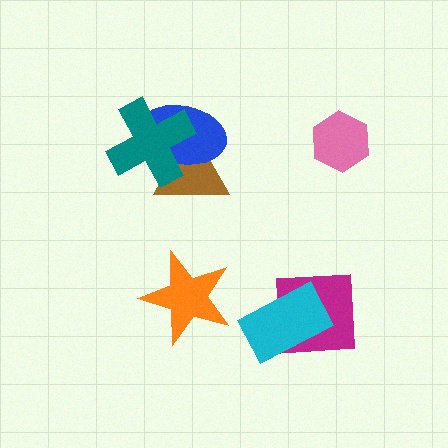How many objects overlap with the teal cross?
2 objects overlap with the teal cross.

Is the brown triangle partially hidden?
Yes, it is partially covered by another shape.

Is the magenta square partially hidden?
Yes, it is partially covered by another shape.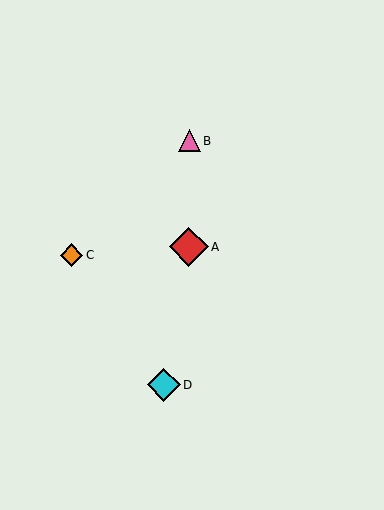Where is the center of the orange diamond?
The center of the orange diamond is at (72, 255).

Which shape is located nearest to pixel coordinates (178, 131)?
The pink triangle (labeled B) at (189, 141) is nearest to that location.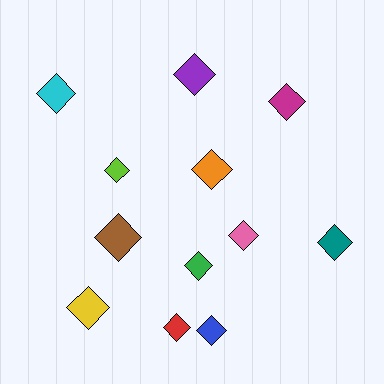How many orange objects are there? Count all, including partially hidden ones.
There is 1 orange object.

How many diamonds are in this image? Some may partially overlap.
There are 12 diamonds.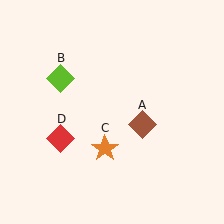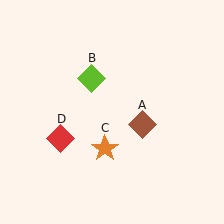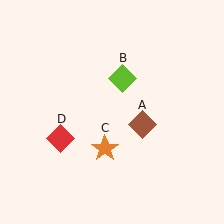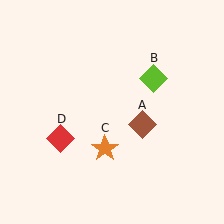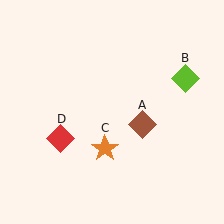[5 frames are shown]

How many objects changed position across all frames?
1 object changed position: lime diamond (object B).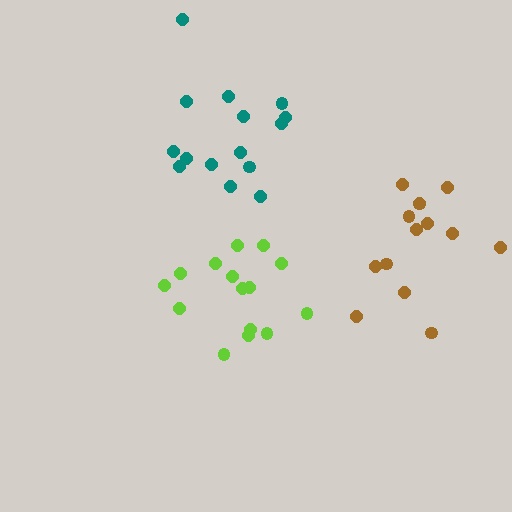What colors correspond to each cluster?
The clusters are colored: lime, brown, teal.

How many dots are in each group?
Group 1: 15 dots, Group 2: 14 dots, Group 3: 15 dots (44 total).